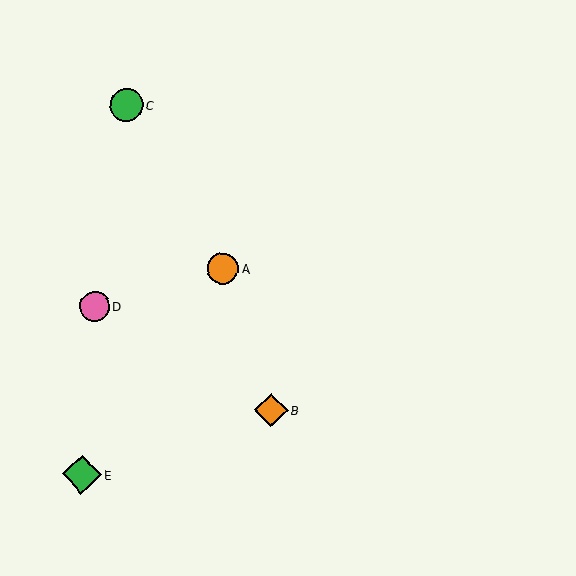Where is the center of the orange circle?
The center of the orange circle is at (223, 269).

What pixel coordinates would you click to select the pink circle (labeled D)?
Click at (94, 306) to select the pink circle D.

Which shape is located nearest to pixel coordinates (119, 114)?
The green circle (labeled C) at (126, 105) is nearest to that location.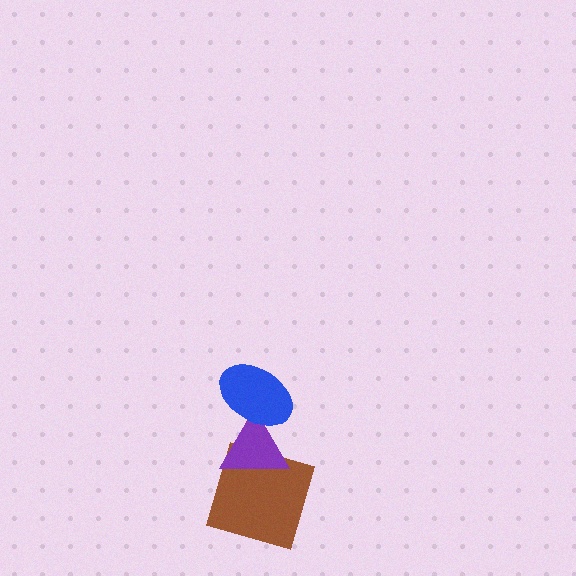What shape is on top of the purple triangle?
The blue ellipse is on top of the purple triangle.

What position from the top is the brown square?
The brown square is 3rd from the top.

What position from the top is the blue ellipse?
The blue ellipse is 1st from the top.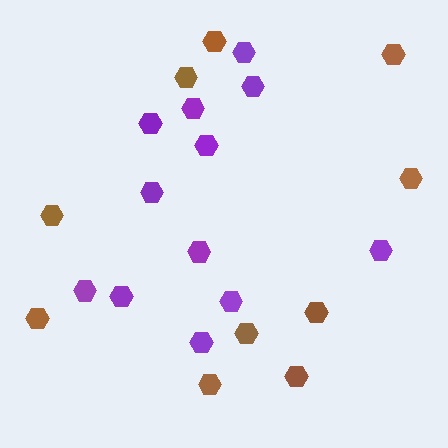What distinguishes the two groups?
There are 2 groups: one group of purple hexagons (12) and one group of brown hexagons (10).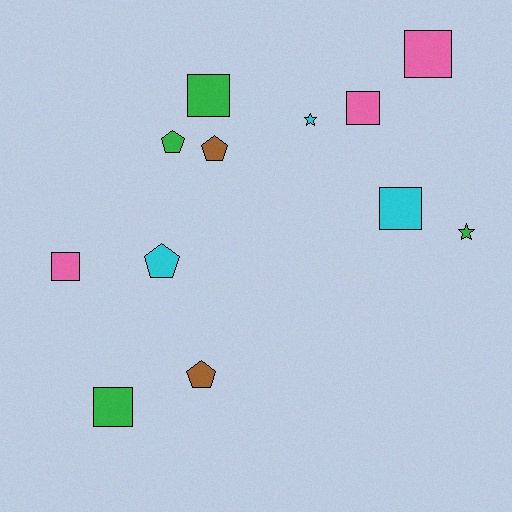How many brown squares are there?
There are no brown squares.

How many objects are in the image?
There are 12 objects.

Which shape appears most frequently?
Square, with 6 objects.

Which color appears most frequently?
Green, with 4 objects.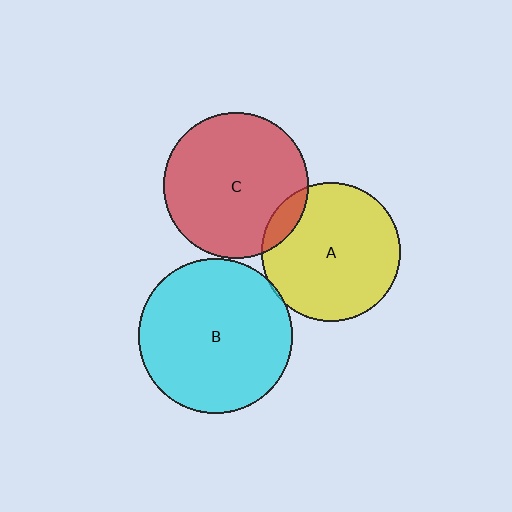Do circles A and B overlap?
Yes.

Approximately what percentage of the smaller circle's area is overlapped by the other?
Approximately 5%.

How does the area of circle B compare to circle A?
Approximately 1.2 times.